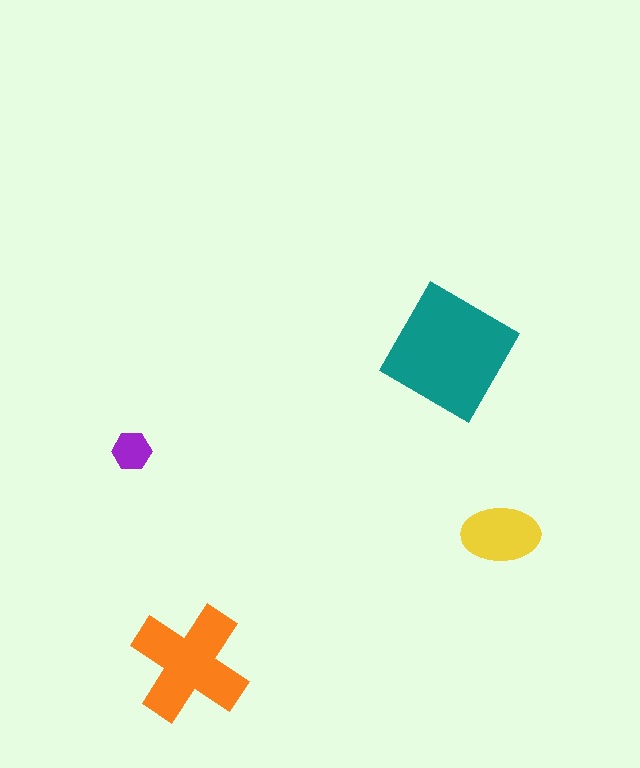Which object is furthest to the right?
The yellow ellipse is rightmost.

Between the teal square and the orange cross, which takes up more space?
The teal square.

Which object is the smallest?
The purple hexagon.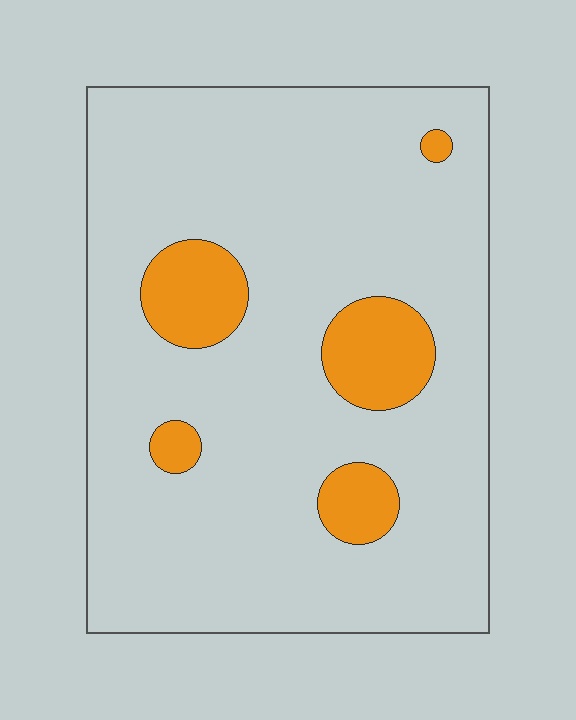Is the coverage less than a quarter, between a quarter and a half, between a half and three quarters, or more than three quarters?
Less than a quarter.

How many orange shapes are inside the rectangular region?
5.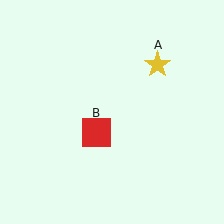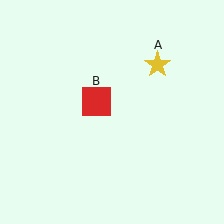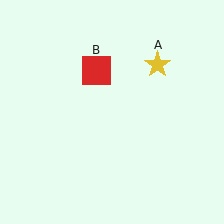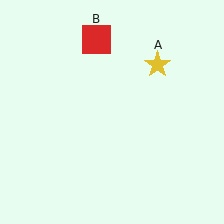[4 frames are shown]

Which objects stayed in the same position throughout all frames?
Yellow star (object A) remained stationary.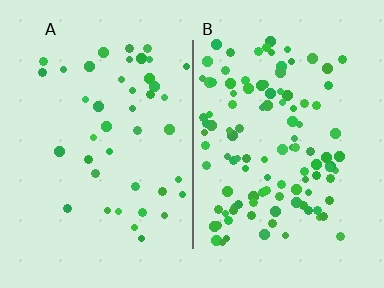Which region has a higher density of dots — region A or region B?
B (the right).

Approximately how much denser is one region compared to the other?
Approximately 2.7× — region B over region A.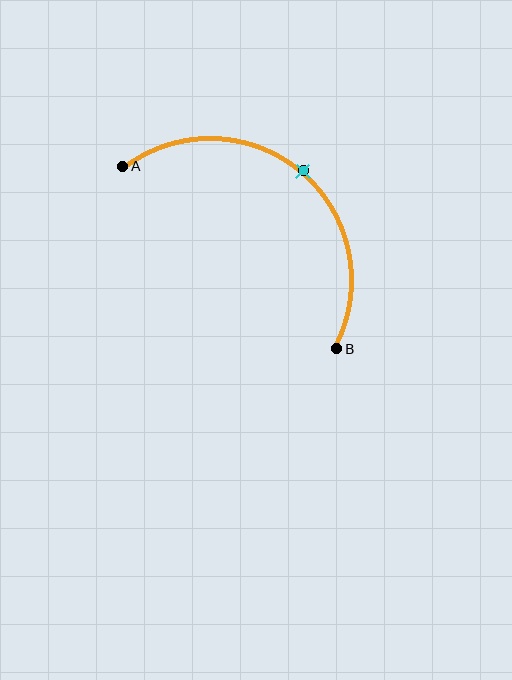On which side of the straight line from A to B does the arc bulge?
The arc bulges above and to the right of the straight line connecting A and B.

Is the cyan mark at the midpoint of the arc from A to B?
Yes. The cyan mark lies on the arc at equal arc-length from both A and B — it is the arc midpoint.